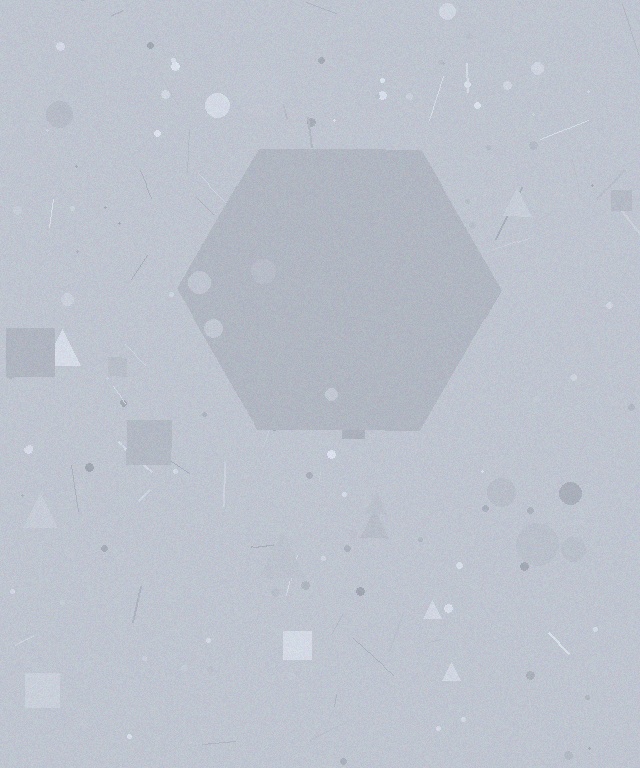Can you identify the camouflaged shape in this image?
The camouflaged shape is a hexagon.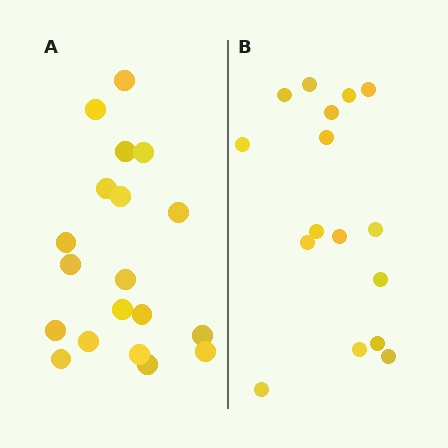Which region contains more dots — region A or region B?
Region A (the left region) has more dots.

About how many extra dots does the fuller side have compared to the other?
Region A has just a few more — roughly 2 or 3 more dots than region B.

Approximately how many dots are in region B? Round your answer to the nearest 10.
About 20 dots. (The exact count is 16, which rounds to 20.)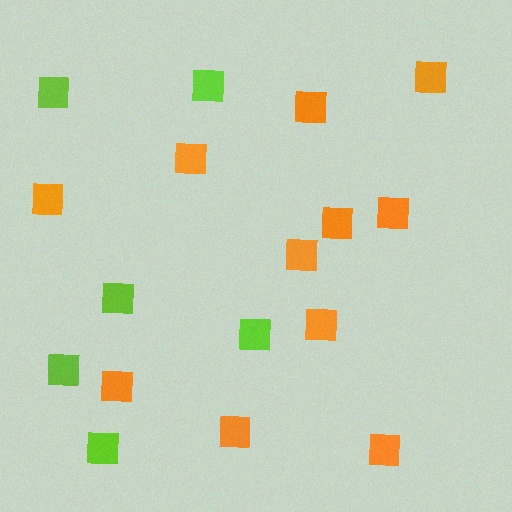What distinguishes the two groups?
There are 2 groups: one group of lime squares (6) and one group of orange squares (11).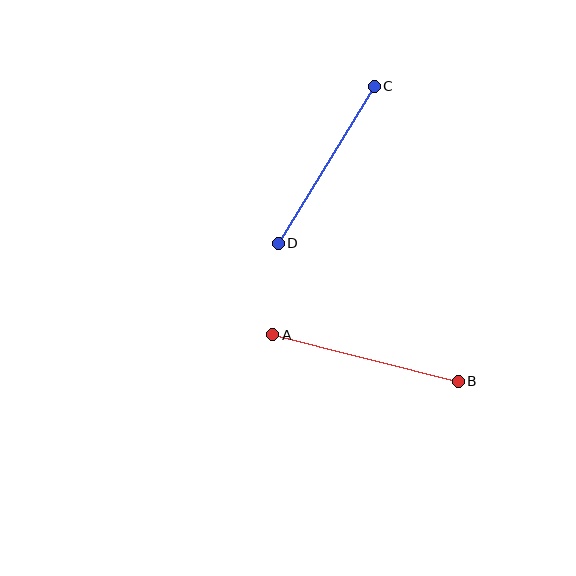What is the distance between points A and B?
The distance is approximately 191 pixels.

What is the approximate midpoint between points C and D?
The midpoint is at approximately (326, 165) pixels.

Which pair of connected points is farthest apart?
Points A and B are farthest apart.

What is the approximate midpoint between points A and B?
The midpoint is at approximately (366, 358) pixels.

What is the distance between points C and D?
The distance is approximately 184 pixels.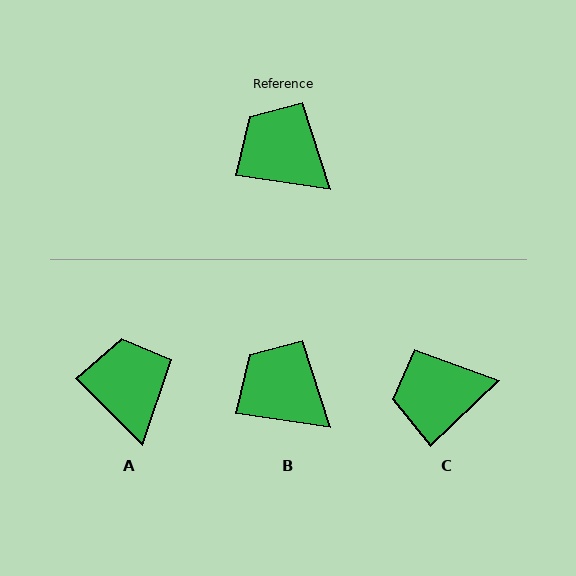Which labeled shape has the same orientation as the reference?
B.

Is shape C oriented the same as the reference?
No, it is off by about 52 degrees.